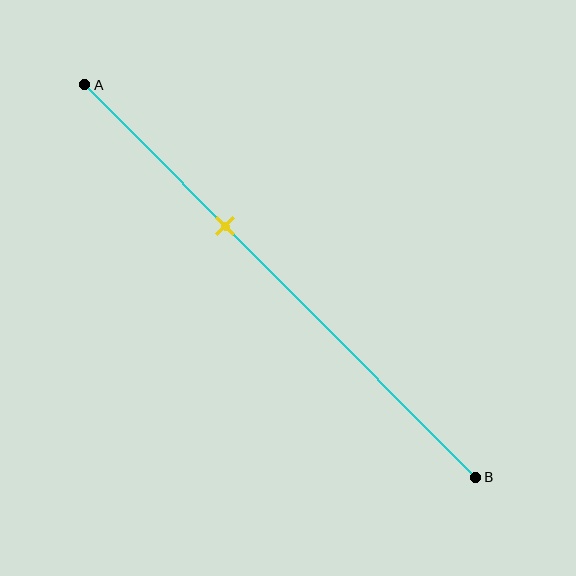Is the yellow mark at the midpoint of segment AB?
No, the mark is at about 35% from A, not at the 50% midpoint.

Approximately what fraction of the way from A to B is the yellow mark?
The yellow mark is approximately 35% of the way from A to B.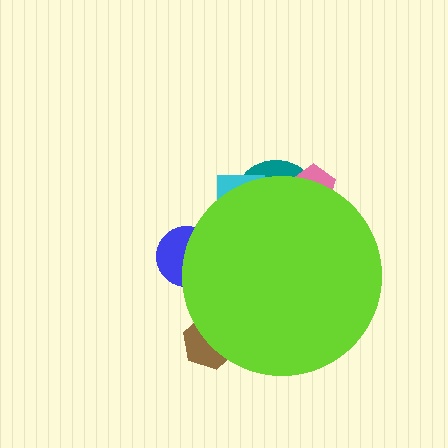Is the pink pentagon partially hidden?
Yes, the pink pentagon is partially hidden behind the lime circle.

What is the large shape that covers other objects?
A lime circle.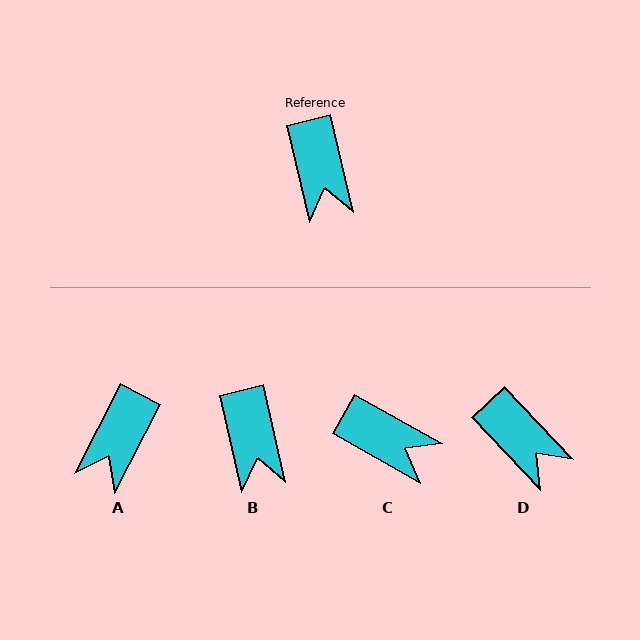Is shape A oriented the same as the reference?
No, it is off by about 40 degrees.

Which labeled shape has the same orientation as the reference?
B.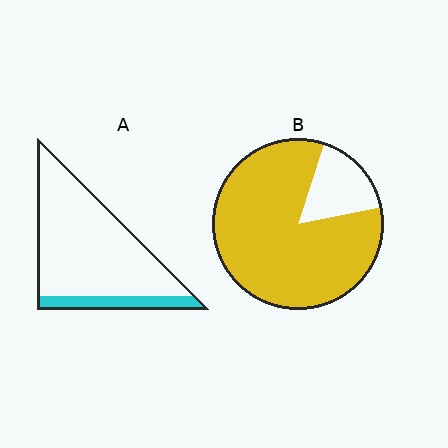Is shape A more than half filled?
No.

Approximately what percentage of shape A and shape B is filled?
A is approximately 15% and B is approximately 85%.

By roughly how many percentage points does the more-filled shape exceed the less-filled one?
By roughly 70 percentage points (B over A).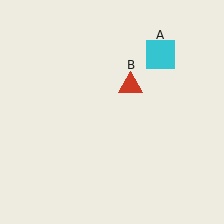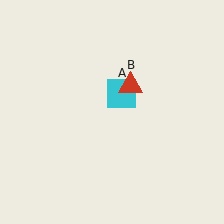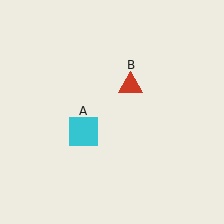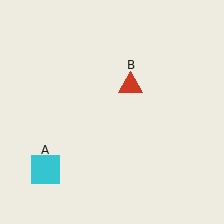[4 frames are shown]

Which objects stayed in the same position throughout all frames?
Red triangle (object B) remained stationary.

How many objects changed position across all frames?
1 object changed position: cyan square (object A).